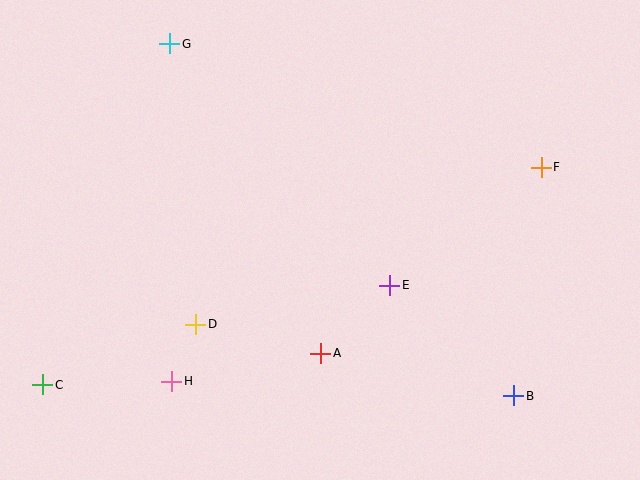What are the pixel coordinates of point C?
Point C is at (43, 385).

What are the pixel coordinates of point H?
Point H is at (172, 381).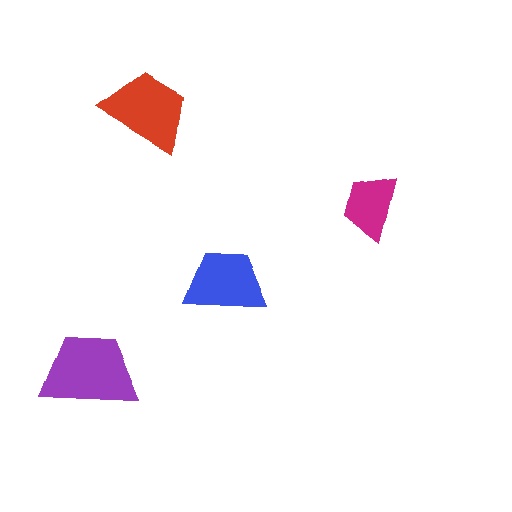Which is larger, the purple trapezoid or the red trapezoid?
The purple one.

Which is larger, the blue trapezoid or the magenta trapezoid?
The blue one.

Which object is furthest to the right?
The magenta trapezoid is rightmost.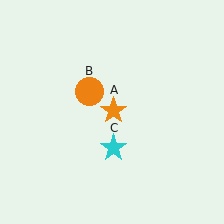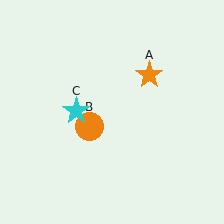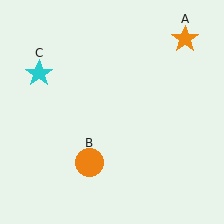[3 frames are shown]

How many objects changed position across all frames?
3 objects changed position: orange star (object A), orange circle (object B), cyan star (object C).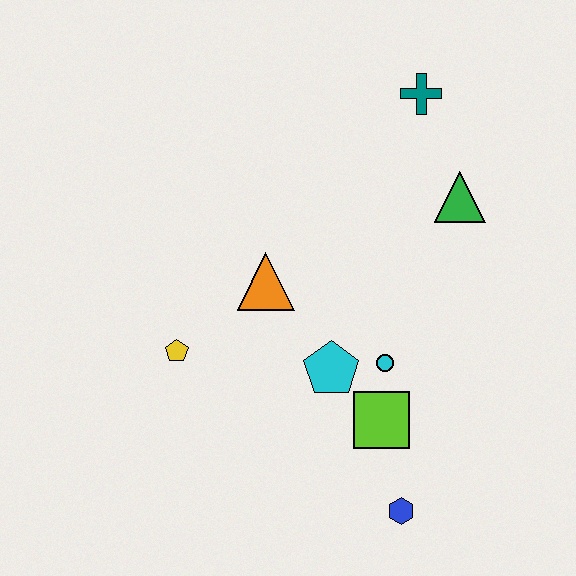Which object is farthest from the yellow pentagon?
The teal cross is farthest from the yellow pentagon.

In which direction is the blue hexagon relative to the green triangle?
The blue hexagon is below the green triangle.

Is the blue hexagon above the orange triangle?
No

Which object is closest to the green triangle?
The teal cross is closest to the green triangle.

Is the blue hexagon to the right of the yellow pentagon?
Yes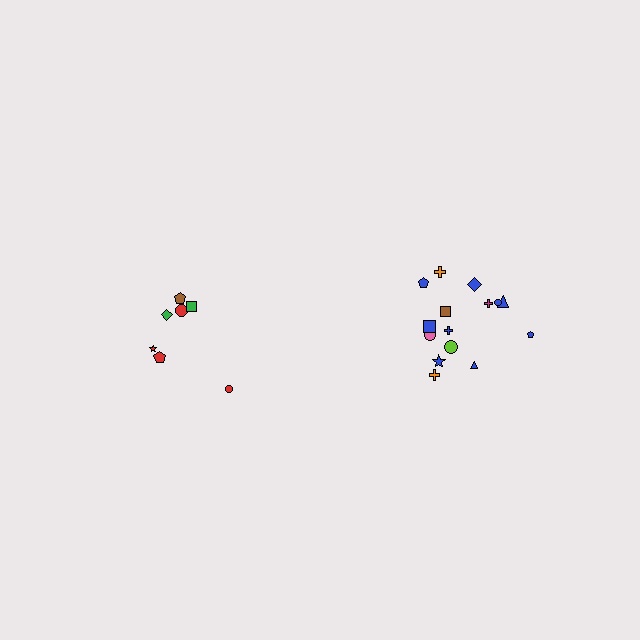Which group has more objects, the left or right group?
The right group.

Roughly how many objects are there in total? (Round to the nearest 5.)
Roughly 20 objects in total.